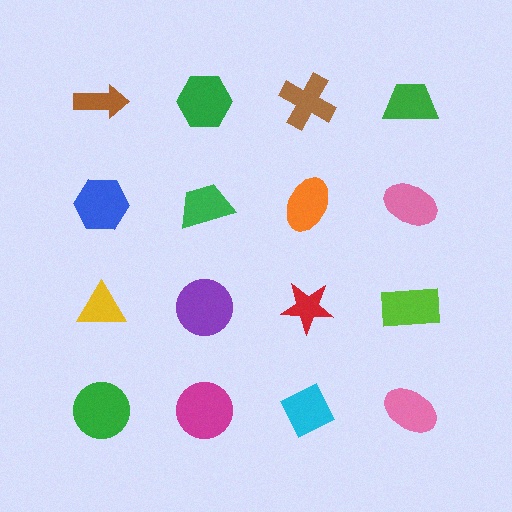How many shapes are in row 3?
4 shapes.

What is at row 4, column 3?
A cyan diamond.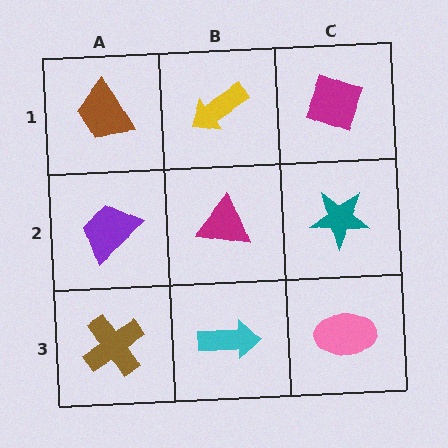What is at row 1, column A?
A brown trapezoid.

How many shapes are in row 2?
3 shapes.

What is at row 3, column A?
A brown cross.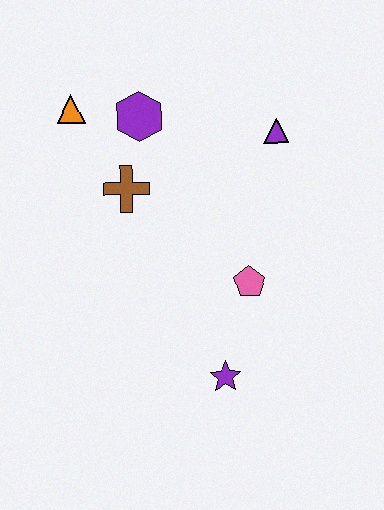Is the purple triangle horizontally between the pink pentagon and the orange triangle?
No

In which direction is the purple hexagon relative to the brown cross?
The purple hexagon is above the brown cross.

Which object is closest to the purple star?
The pink pentagon is closest to the purple star.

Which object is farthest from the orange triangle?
The purple star is farthest from the orange triangle.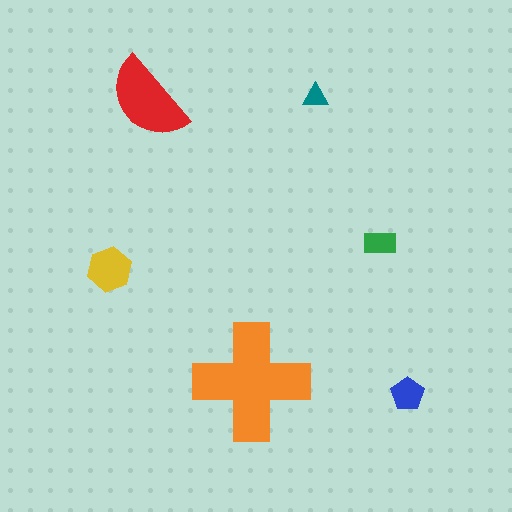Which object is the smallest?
The teal triangle.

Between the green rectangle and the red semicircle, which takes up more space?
The red semicircle.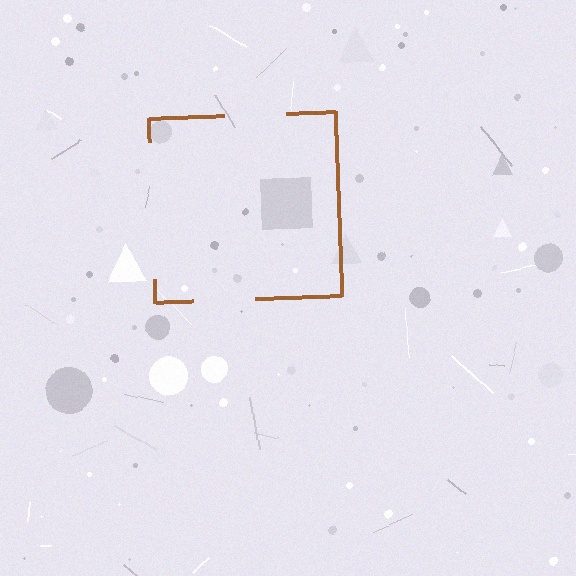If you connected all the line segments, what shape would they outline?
They would outline a square.